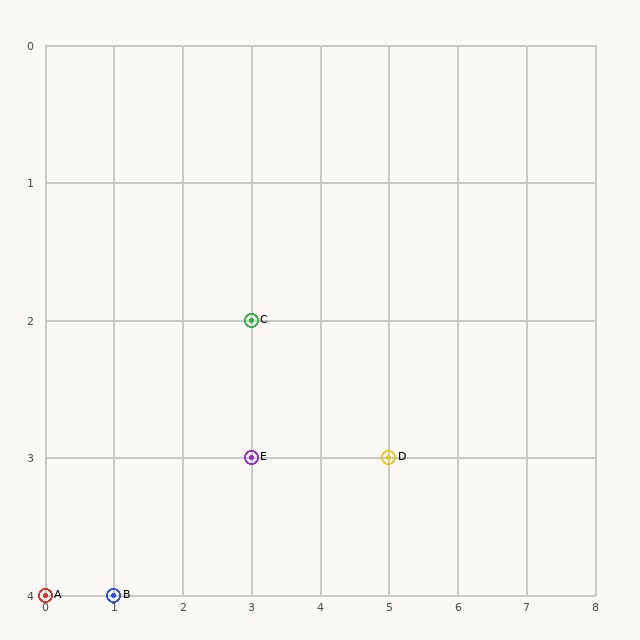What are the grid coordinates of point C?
Point C is at grid coordinates (3, 2).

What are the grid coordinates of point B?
Point B is at grid coordinates (1, 4).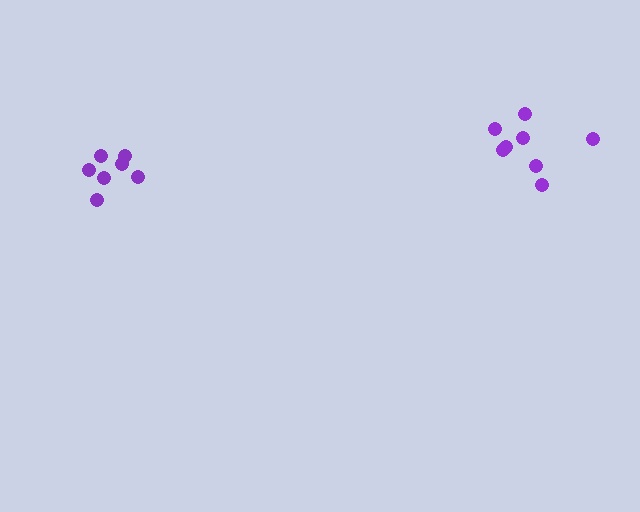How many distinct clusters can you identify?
There are 2 distinct clusters.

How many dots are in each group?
Group 1: 7 dots, Group 2: 8 dots (15 total).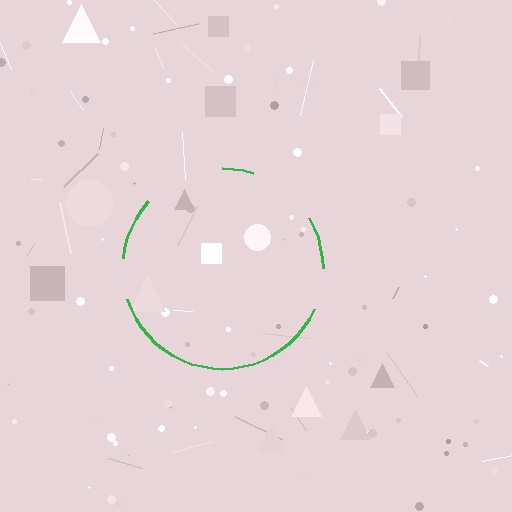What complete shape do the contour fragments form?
The contour fragments form a circle.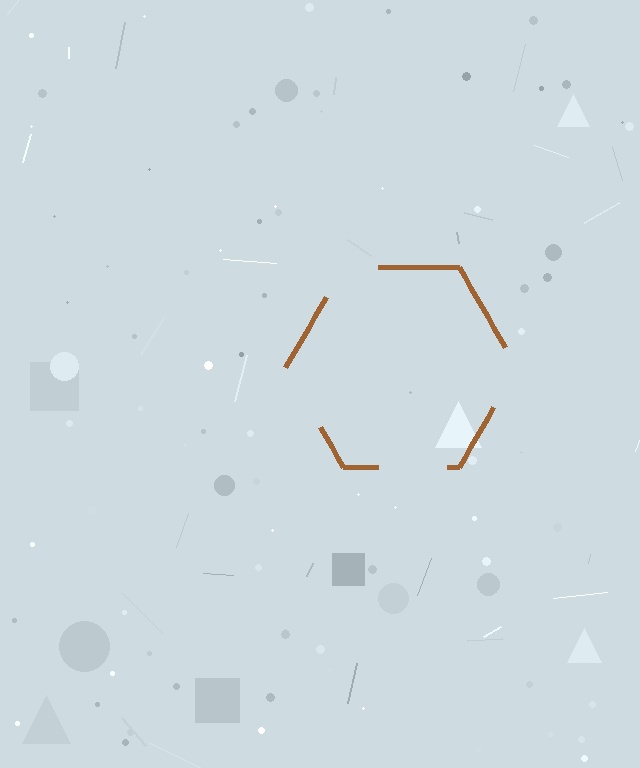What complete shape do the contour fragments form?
The contour fragments form a hexagon.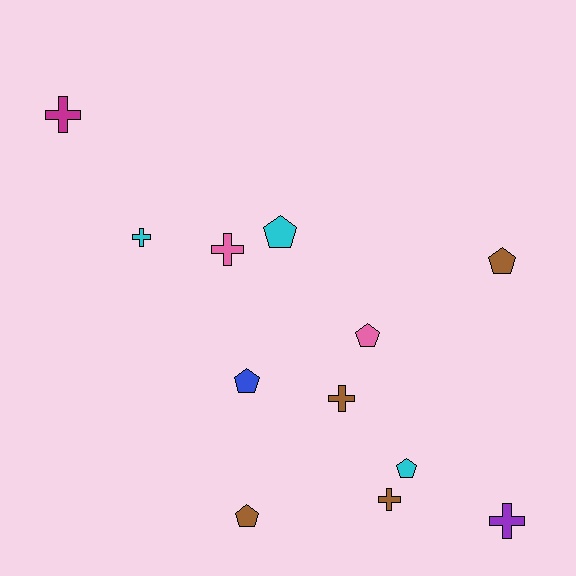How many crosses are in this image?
There are 6 crosses.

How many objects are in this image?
There are 12 objects.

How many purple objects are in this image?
There is 1 purple object.